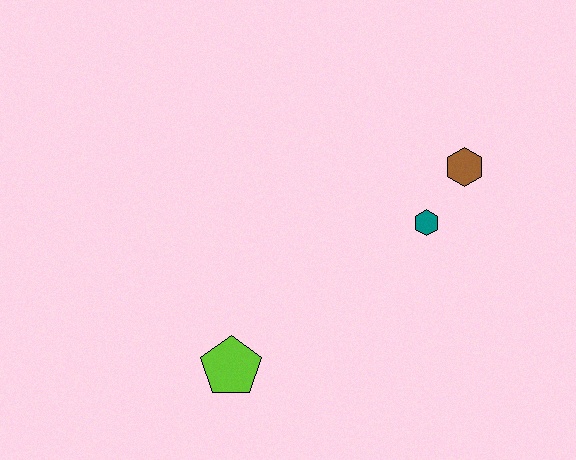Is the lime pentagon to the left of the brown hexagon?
Yes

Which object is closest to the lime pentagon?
The teal hexagon is closest to the lime pentagon.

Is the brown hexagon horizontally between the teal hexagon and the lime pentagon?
No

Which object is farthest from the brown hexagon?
The lime pentagon is farthest from the brown hexagon.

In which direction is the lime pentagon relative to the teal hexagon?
The lime pentagon is to the left of the teal hexagon.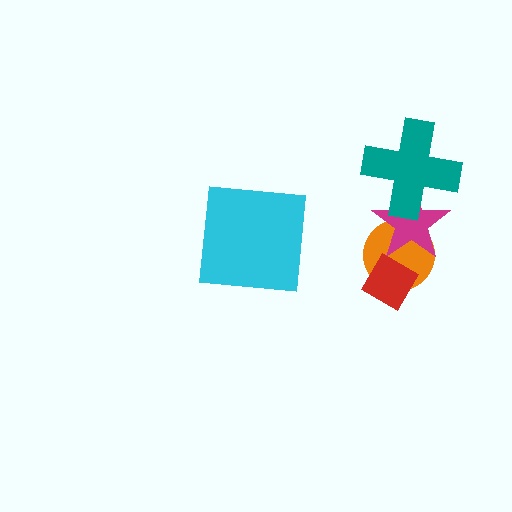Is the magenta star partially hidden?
Yes, it is partially covered by another shape.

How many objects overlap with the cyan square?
0 objects overlap with the cyan square.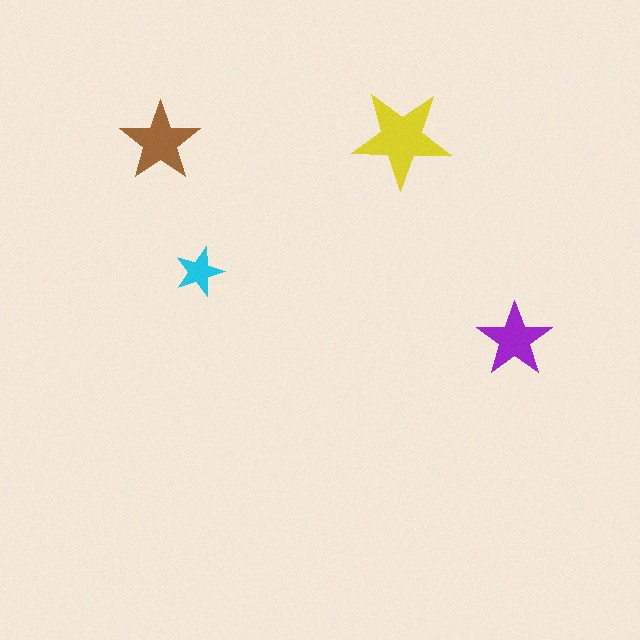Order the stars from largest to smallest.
the yellow one, the brown one, the purple one, the cyan one.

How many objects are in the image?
There are 4 objects in the image.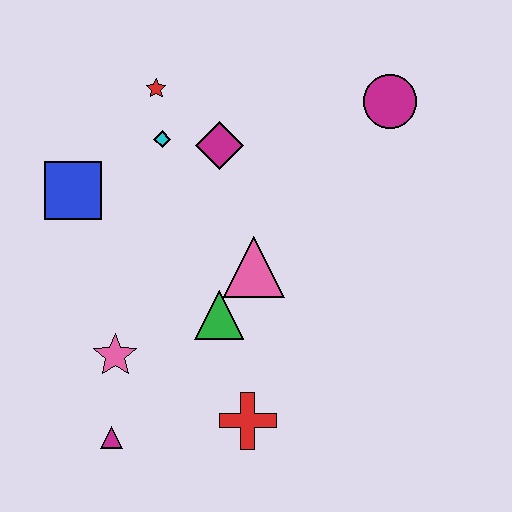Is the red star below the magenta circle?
No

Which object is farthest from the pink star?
The magenta circle is farthest from the pink star.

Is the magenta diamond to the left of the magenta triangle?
No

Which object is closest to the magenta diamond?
The cyan diamond is closest to the magenta diamond.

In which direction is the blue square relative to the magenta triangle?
The blue square is above the magenta triangle.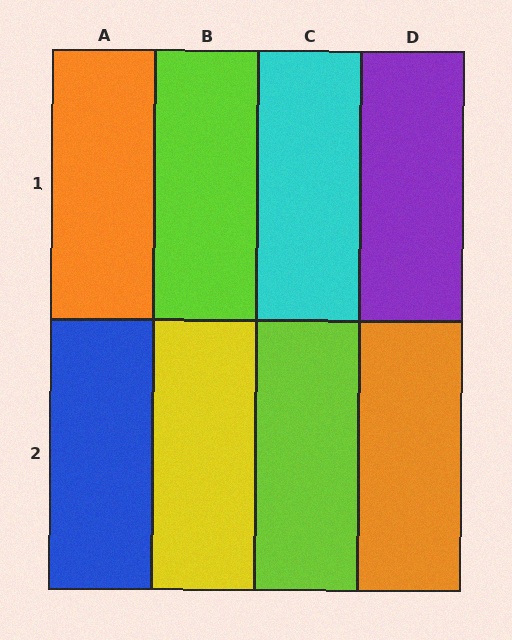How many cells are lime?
2 cells are lime.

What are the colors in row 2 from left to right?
Blue, yellow, lime, orange.